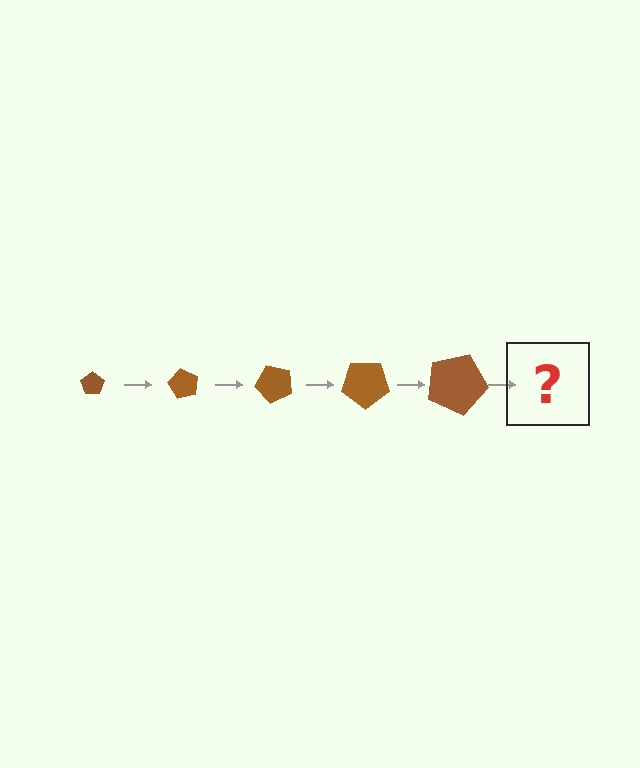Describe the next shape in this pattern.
It should be a pentagon, larger than the previous one and rotated 300 degrees from the start.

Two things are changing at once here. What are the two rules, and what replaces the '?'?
The two rules are that the pentagon grows larger each step and it rotates 60 degrees each step. The '?' should be a pentagon, larger than the previous one and rotated 300 degrees from the start.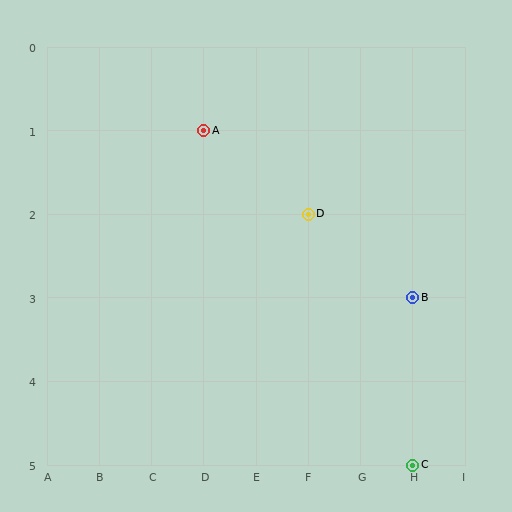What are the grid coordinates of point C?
Point C is at grid coordinates (H, 5).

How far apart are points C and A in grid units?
Points C and A are 4 columns and 4 rows apart (about 5.7 grid units diagonally).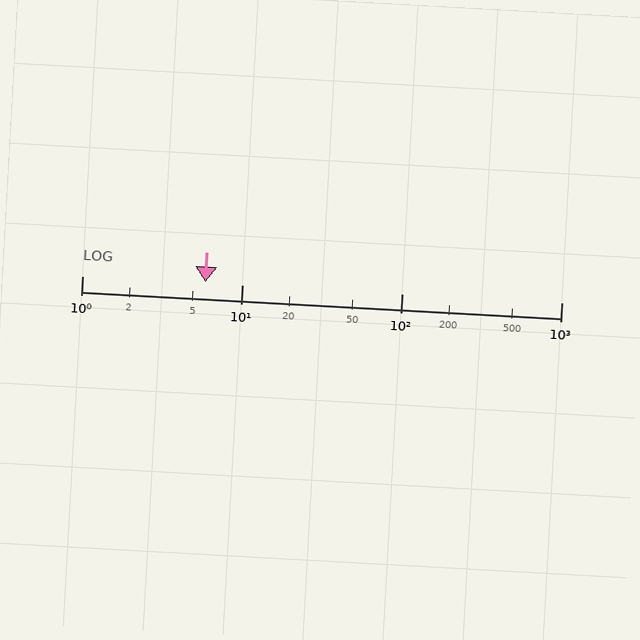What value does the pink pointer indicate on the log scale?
The pointer indicates approximately 5.9.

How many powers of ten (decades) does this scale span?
The scale spans 3 decades, from 1 to 1000.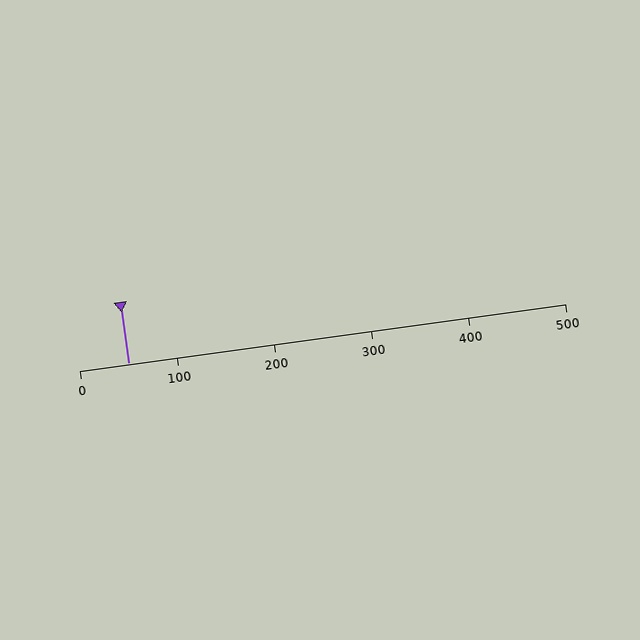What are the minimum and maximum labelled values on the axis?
The axis runs from 0 to 500.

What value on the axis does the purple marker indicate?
The marker indicates approximately 50.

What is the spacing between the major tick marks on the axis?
The major ticks are spaced 100 apart.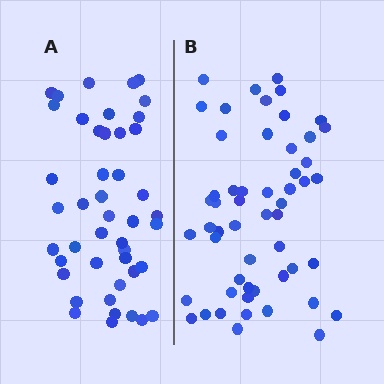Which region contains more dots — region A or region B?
Region B (the right region) has more dots.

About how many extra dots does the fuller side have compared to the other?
Region B has roughly 8 or so more dots than region A.